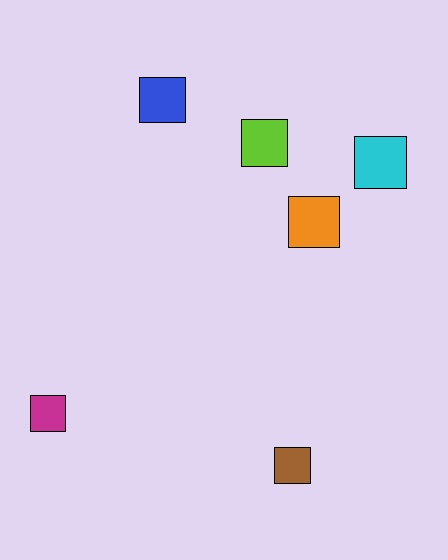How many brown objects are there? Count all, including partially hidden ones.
There is 1 brown object.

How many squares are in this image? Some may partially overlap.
There are 6 squares.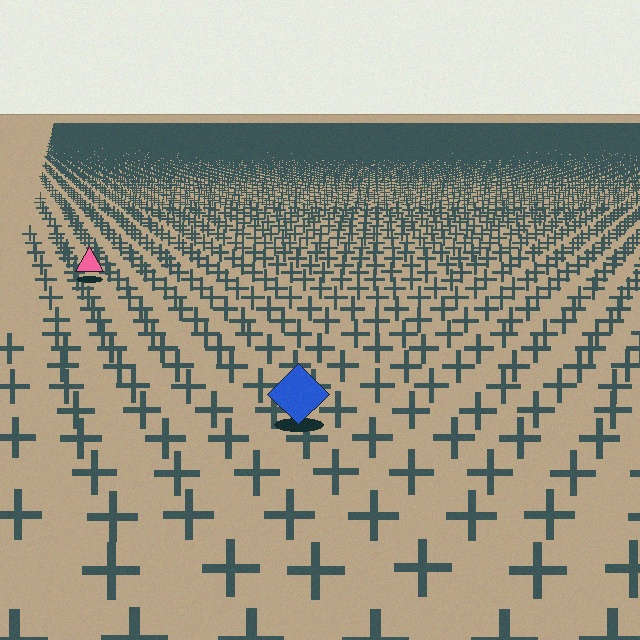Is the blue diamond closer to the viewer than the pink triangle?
Yes. The blue diamond is closer — you can tell from the texture gradient: the ground texture is coarser near it.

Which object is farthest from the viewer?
The pink triangle is farthest from the viewer. It appears smaller and the ground texture around it is denser.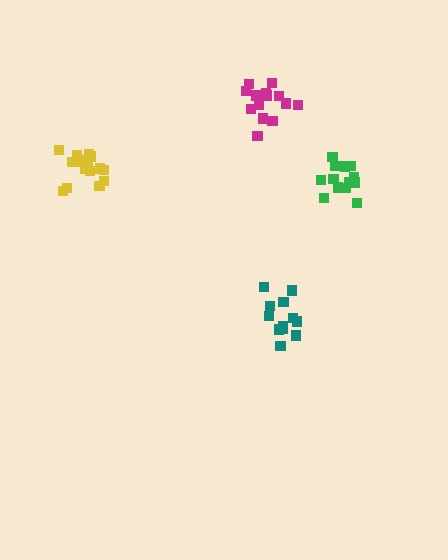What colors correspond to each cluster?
The clusters are colored: teal, magenta, yellow, green.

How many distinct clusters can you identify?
There are 4 distinct clusters.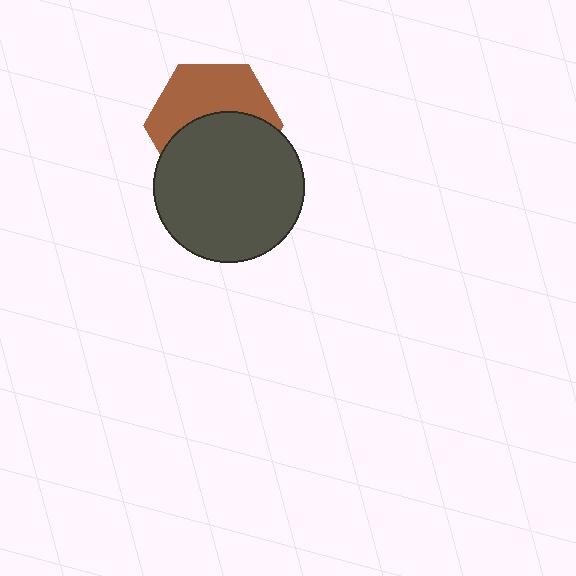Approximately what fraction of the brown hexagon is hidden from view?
Roughly 52% of the brown hexagon is hidden behind the dark gray circle.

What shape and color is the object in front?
The object in front is a dark gray circle.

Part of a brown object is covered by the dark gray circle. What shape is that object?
It is a hexagon.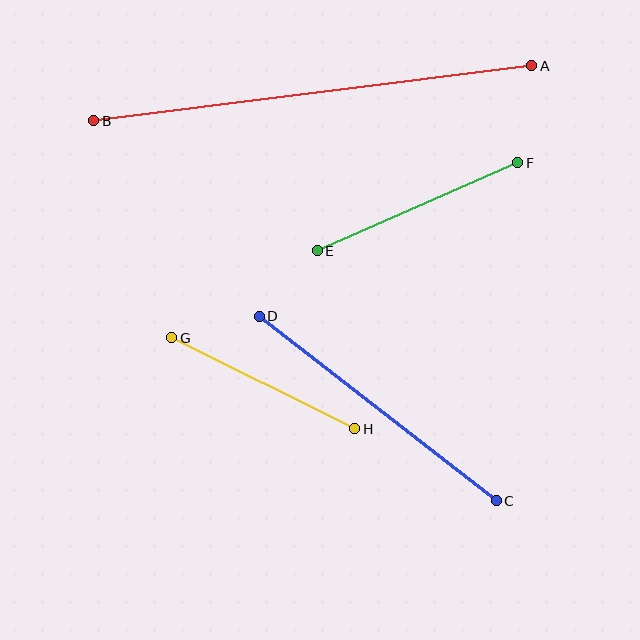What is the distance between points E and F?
The distance is approximately 219 pixels.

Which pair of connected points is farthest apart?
Points A and B are farthest apart.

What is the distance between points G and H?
The distance is approximately 205 pixels.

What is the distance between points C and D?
The distance is approximately 300 pixels.